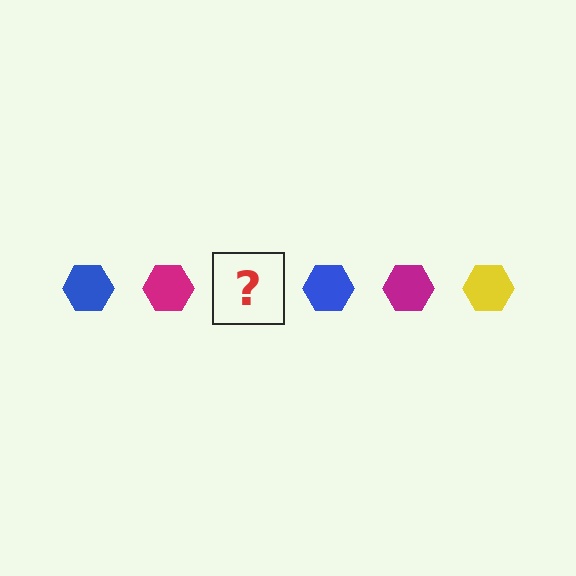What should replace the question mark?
The question mark should be replaced with a yellow hexagon.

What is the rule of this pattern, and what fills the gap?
The rule is that the pattern cycles through blue, magenta, yellow hexagons. The gap should be filled with a yellow hexagon.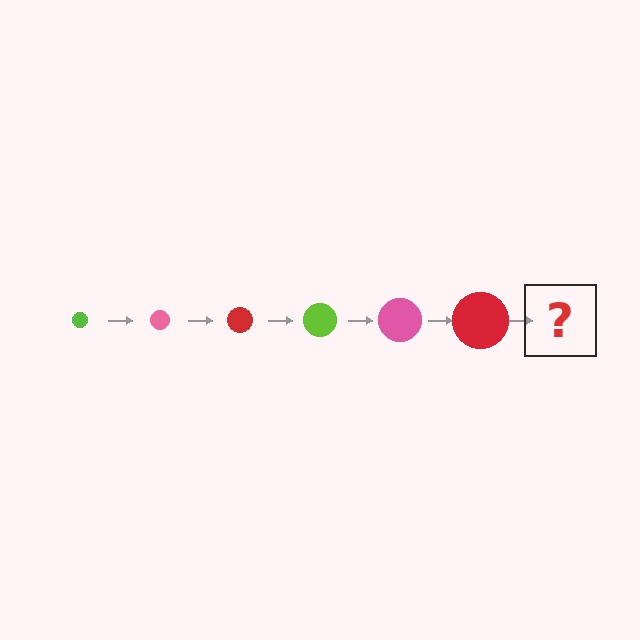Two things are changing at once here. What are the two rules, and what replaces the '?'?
The two rules are that the circle grows larger each step and the color cycles through lime, pink, and red. The '?' should be a lime circle, larger than the previous one.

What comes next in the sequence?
The next element should be a lime circle, larger than the previous one.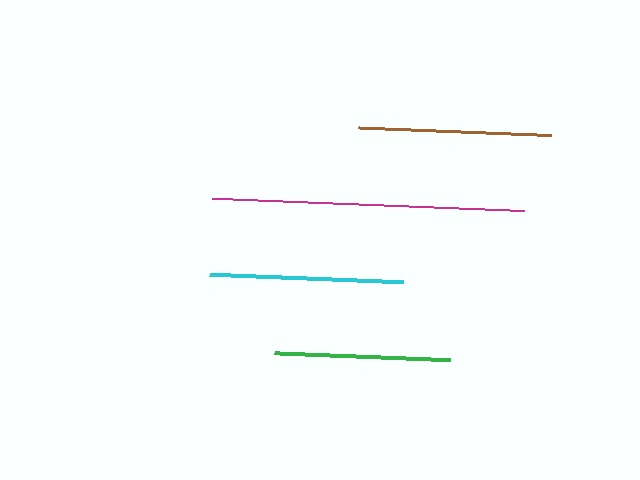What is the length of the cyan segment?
The cyan segment is approximately 195 pixels long.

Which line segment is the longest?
The magenta line is the longest at approximately 314 pixels.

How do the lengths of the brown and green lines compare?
The brown and green lines are approximately the same length.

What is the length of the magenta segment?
The magenta segment is approximately 314 pixels long.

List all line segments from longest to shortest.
From longest to shortest: magenta, cyan, brown, green.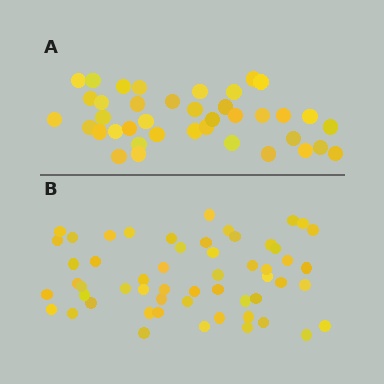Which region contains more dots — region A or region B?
Region B (the bottom region) has more dots.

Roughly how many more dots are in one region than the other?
Region B has approximately 15 more dots than region A.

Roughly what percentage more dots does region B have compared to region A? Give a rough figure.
About 40% more.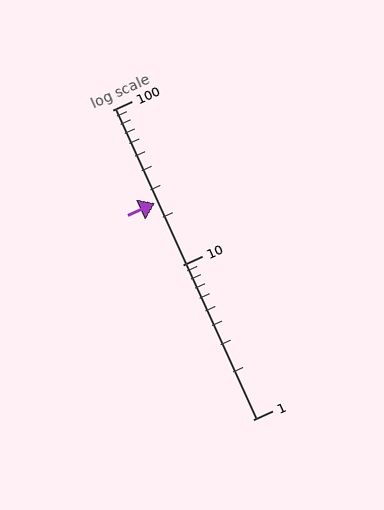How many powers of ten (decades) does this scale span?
The scale spans 2 decades, from 1 to 100.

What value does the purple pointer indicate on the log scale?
The pointer indicates approximately 25.